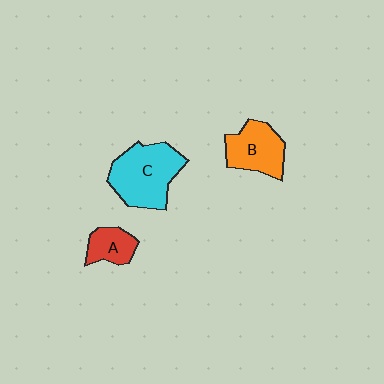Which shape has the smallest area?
Shape A (red).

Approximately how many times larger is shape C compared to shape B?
Approximately 1.4 times.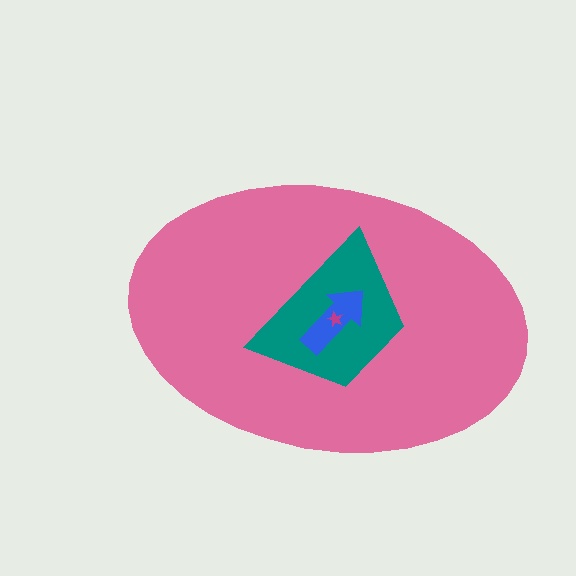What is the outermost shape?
The pink ellipse.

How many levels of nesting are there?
4.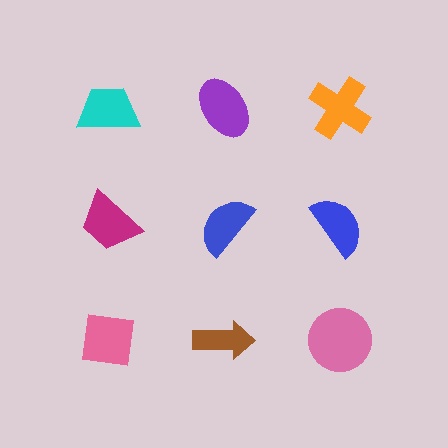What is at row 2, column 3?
A blue semicircle.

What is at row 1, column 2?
A purple ellipse.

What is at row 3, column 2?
A brown arrow.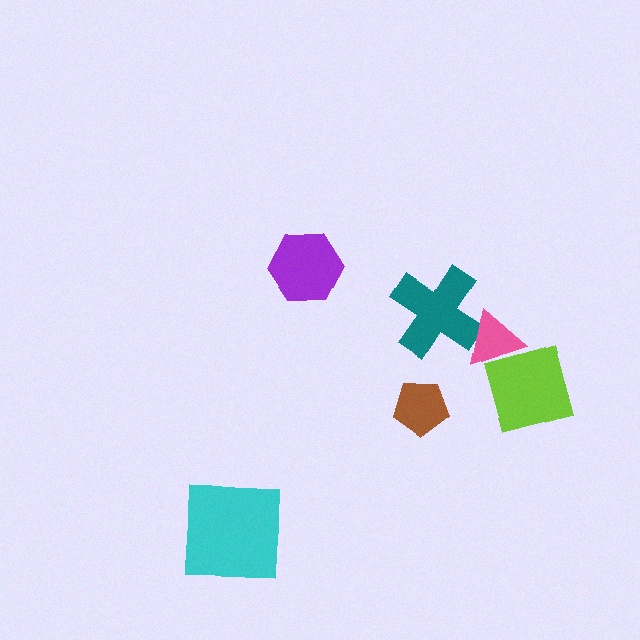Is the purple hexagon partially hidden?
No, no other shape covers it.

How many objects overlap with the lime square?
1 object overlaps with the lime square.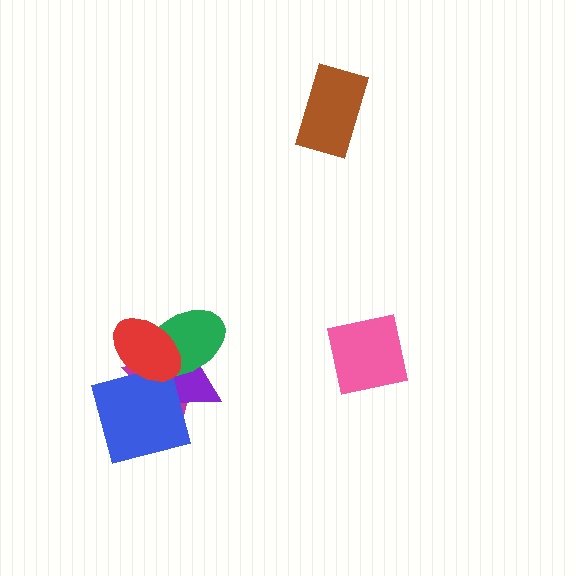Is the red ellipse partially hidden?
No, no other shape covers it.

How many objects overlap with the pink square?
0 objects overlap with the pink square.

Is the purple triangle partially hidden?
Yes, it is partially covered by another shape.